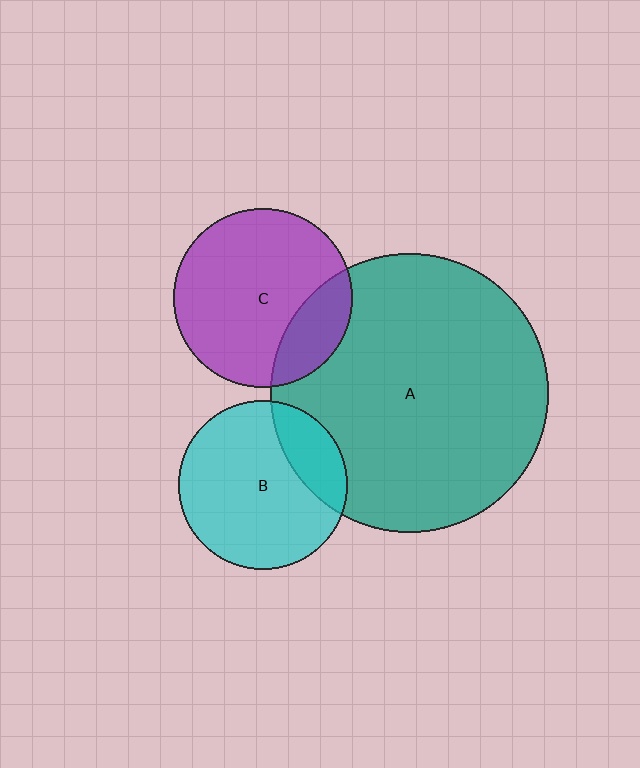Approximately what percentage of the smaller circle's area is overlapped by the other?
Approximately 20%.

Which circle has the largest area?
Circle A (teal).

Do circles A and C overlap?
Yes.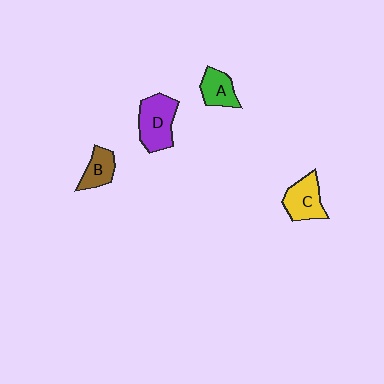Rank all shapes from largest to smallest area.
From largest to smallest: D (purple), C (yellow), A (green), B (brown).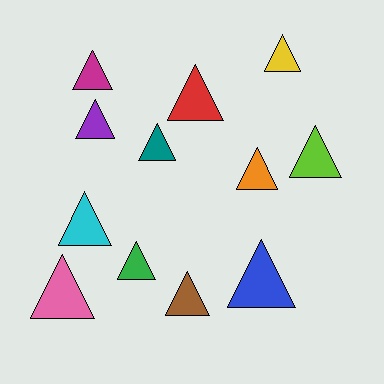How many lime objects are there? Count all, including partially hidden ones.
There is 1 lime object.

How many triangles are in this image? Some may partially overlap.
There are 12 triangles.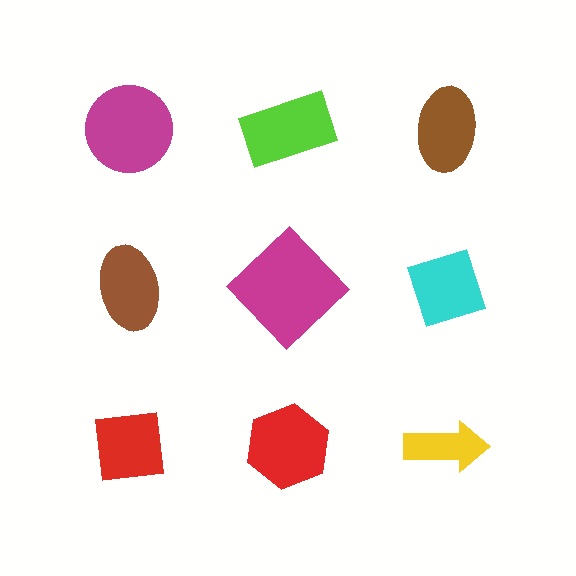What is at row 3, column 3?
A yellow arrow.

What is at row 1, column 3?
A brown ellipse.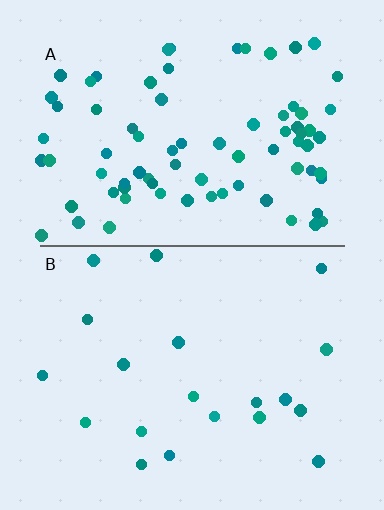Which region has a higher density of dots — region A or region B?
A (the top).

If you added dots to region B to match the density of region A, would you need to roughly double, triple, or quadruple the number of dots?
Approximately quadruple.